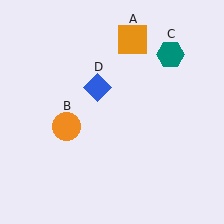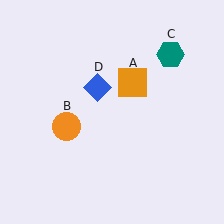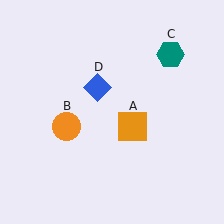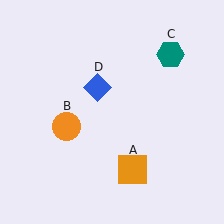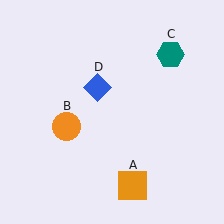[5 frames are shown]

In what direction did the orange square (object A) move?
The orange square (object A) moved down.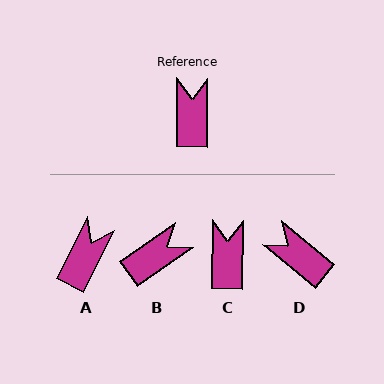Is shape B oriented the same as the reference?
No, it is off by about 54 degrees.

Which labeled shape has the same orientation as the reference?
C.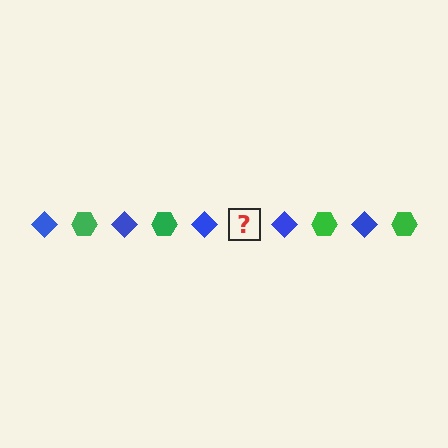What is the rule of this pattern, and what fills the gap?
The rule is that the pattern alternates between blue diamond and green hexagon. The gap should be filled with a green hexagon.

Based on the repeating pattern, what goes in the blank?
The blank should be a green hexagon.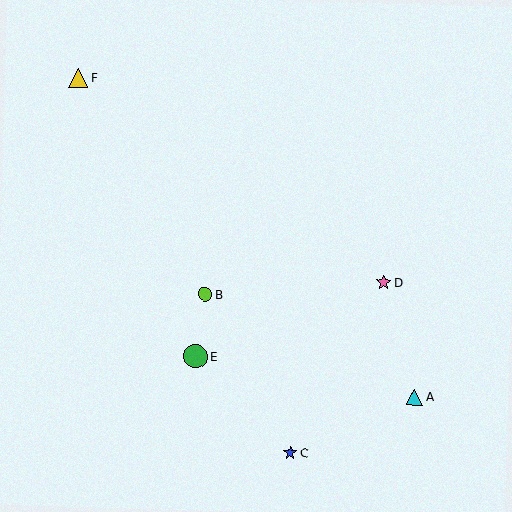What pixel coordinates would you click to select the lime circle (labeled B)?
Click at (205, 294) to select the lime circle B.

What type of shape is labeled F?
Shape F is a yellow triangle.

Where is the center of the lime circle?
The center of the lime circle is at (205, 294).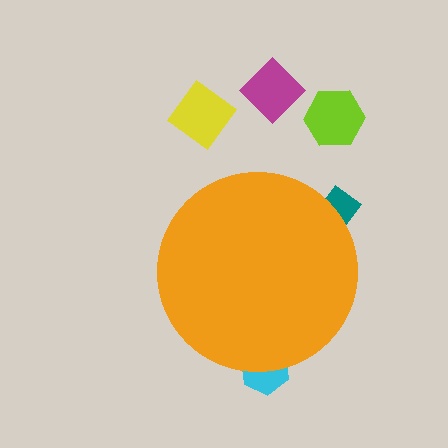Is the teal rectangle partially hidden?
Yes, the teal rectangle is partially hidden behind the orange circle.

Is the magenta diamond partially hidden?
No, the magenta diamond is fully visible.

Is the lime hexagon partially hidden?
No, the lime hexagon is fully visible.